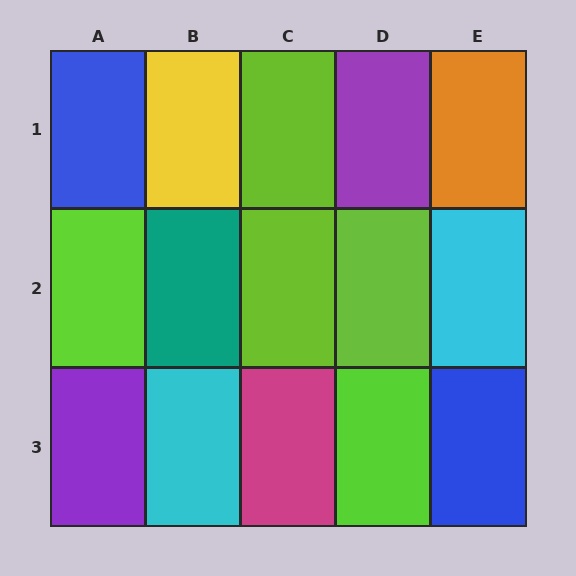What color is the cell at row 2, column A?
Lime.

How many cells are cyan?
2 cells are cyan.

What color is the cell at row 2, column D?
Lime.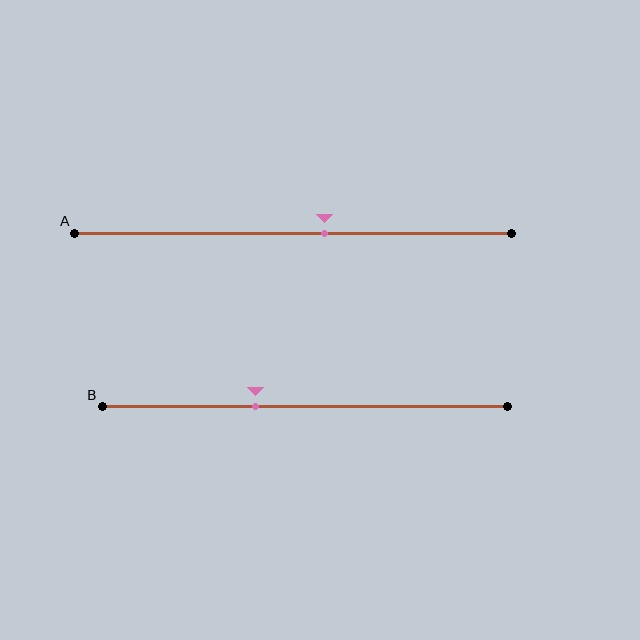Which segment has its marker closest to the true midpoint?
Segment A has its marker closest to the true midpoint.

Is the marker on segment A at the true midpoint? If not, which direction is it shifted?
No, the marker on segment A is shifted to the right by about 7% of the segment length.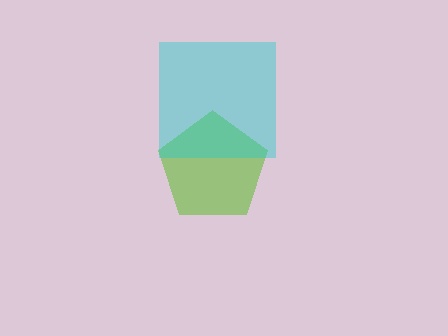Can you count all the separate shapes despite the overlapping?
Yes, there are 2 separate shapes.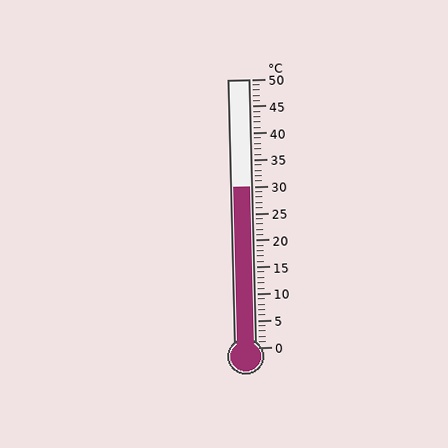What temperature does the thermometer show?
The thermometer shows approximately 30°C.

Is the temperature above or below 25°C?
The temperature is above 25°C.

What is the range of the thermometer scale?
The thermometer scale ranges from 0°C to 50°C.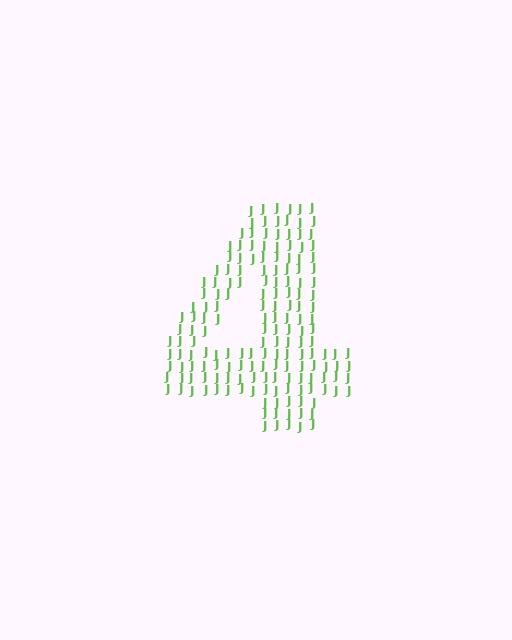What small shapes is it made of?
It is made of small letter J's.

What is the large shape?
The large shape is the digit 4.